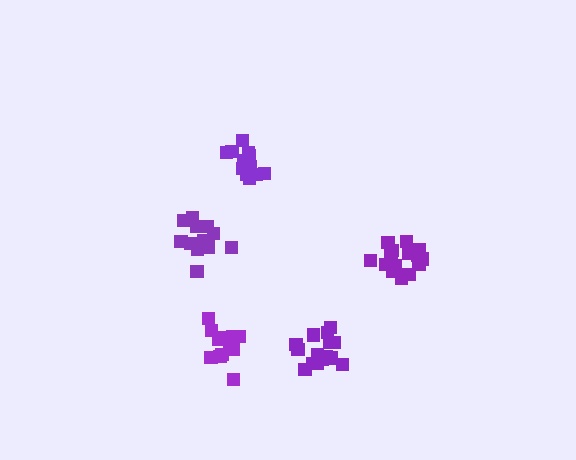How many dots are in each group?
Group 1: 15 dots, Group 2: 12 dots, Group 3: 17 dots, Group 4: 12 dots, Group 5: 12 dots (68 total).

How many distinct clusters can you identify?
There are 5 distinct clusters.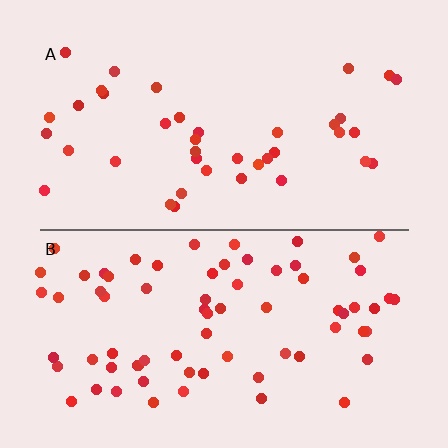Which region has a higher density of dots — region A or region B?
B (the bottom).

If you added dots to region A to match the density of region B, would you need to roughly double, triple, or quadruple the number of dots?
Approximately double.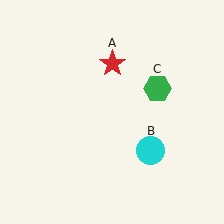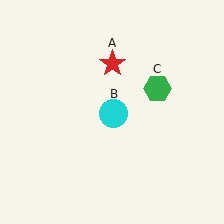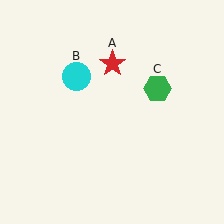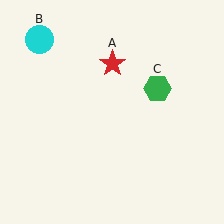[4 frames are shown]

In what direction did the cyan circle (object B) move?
The cyan circle (object B) moved up and to the left.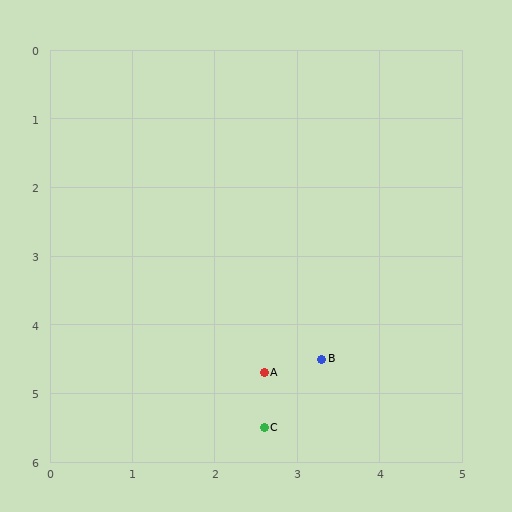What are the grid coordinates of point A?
Point A is at approximately (2.6, 4.7).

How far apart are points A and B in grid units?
Points A and B are about 0.7 grid units apart.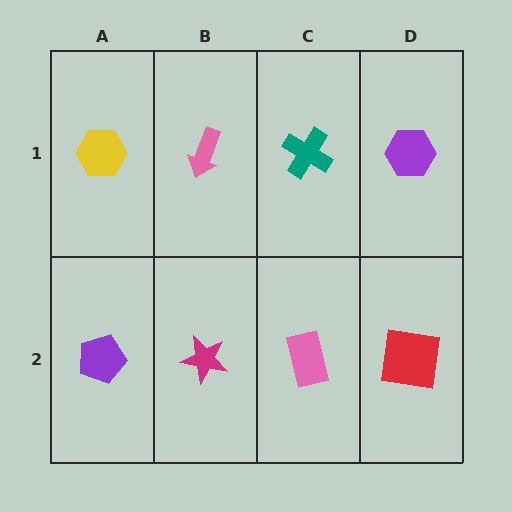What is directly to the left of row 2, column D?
A pink rectangle.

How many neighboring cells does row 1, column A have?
2.